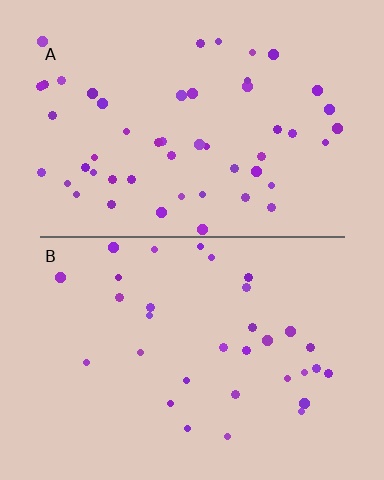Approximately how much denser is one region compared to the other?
Approximately 1.6× — region A over region B.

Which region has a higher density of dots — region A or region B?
A (the top).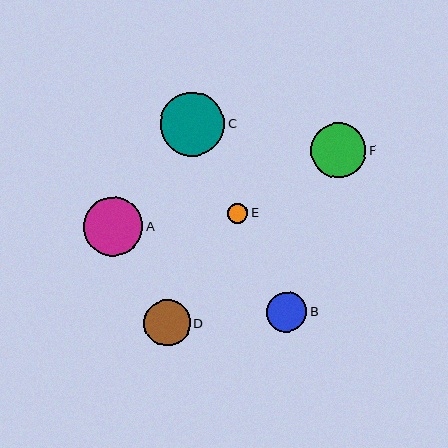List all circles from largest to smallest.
From largest to smallest: C, A, F, D, B, E.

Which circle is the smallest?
Circle E is the smallest with a size of approximately 20 pixels.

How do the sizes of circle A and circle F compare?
Circle A and circle F are approximately the same size.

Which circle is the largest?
Circle C is the largest with a size of approximately 64 pixels.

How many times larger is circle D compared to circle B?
Circle D is approximately 1.1 times the size of circle B.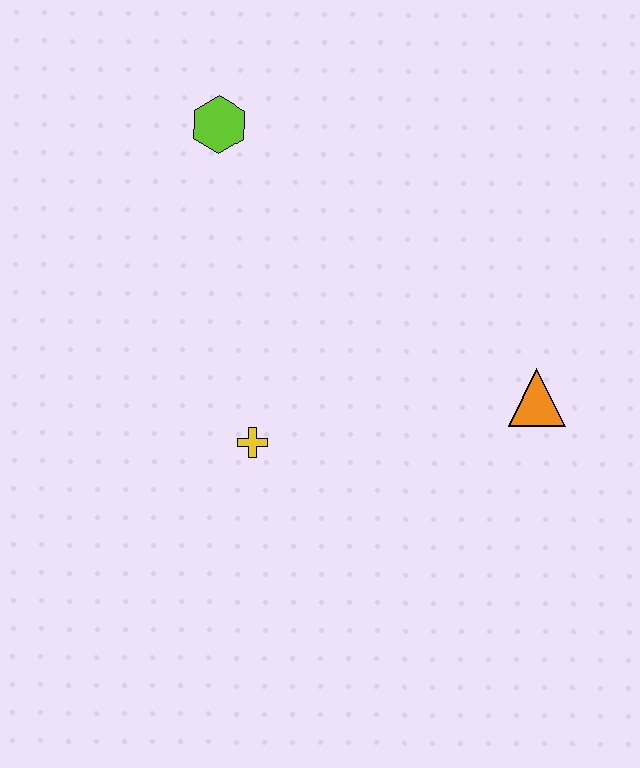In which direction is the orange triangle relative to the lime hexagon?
The orange triangle is to the right of the lime hexagon.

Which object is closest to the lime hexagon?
The yellow cross is closest to the lime hexagon.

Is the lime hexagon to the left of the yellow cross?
Yes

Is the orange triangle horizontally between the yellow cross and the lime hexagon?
No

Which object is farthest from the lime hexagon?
The orange triangle is farthest from the lime hexagon.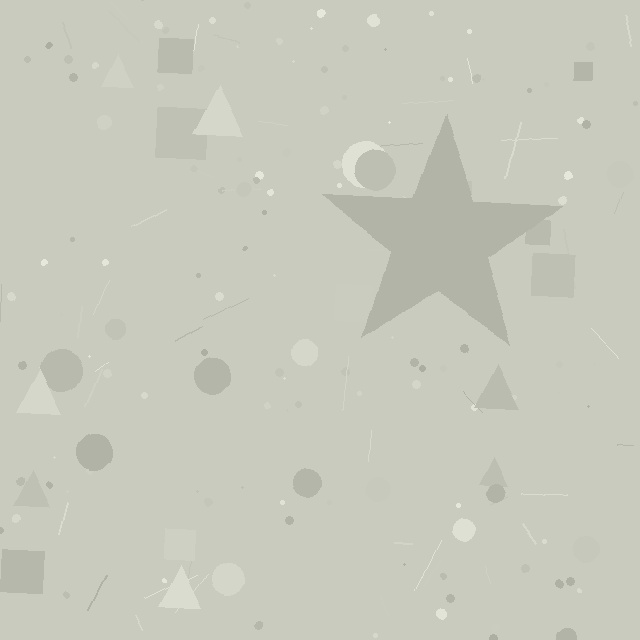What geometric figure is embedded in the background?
A star is embedded in the background.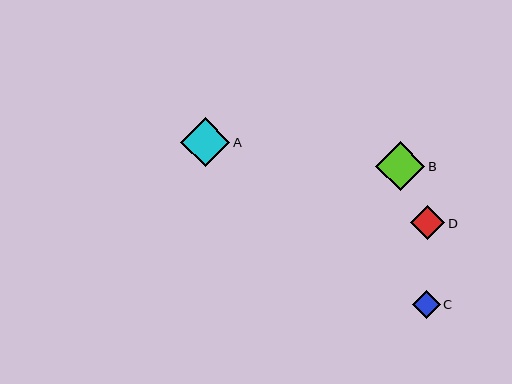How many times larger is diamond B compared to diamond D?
Diamond B is approximately 1.4 times the size of diamond D.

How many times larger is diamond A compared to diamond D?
Diamond A is approximately 1.4 times the size of diamond D.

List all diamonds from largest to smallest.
From largest to smallest: B, A, D, C.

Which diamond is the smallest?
Diamond C is the smallest with a size of approximately 28 pixels.